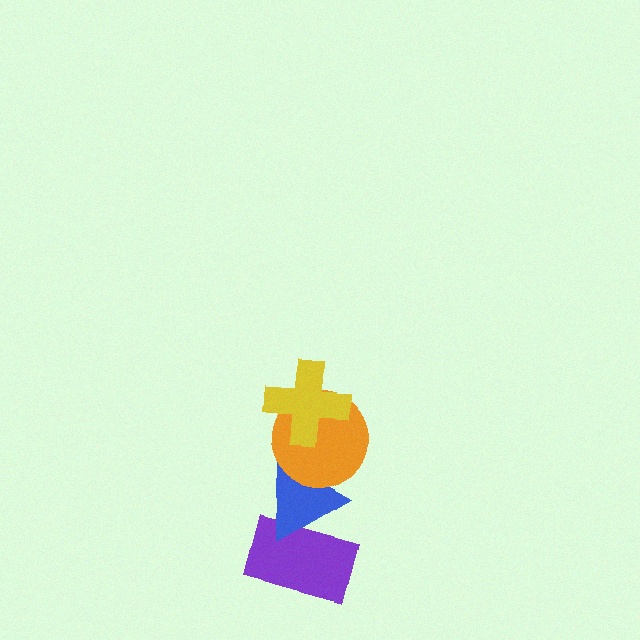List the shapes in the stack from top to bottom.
From top to bottom: the yellow cross, the orange circle, the blue triangle, the purple rectangle.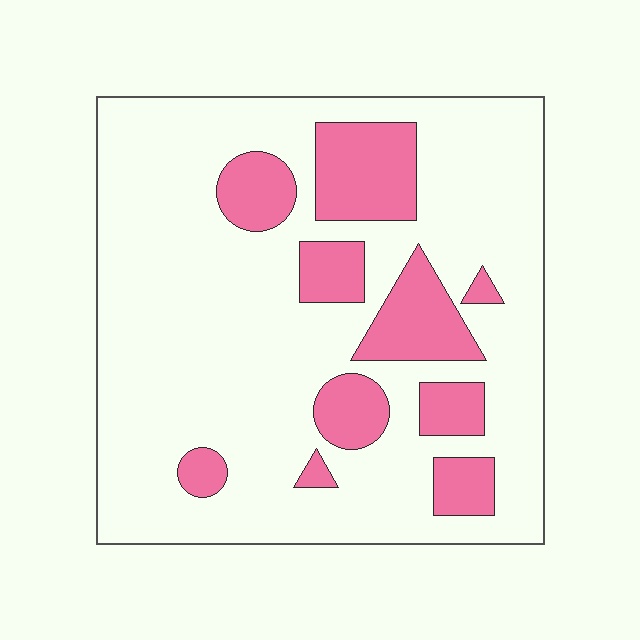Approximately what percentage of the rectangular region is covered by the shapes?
Approximately 20%.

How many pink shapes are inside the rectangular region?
10.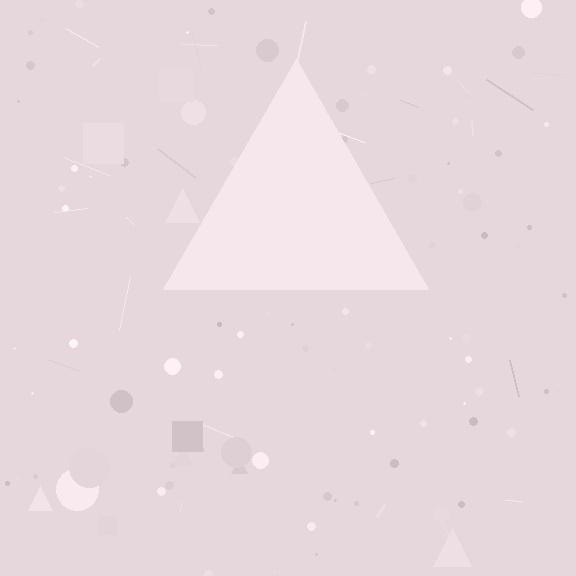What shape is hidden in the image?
A triangle is hidden in the image.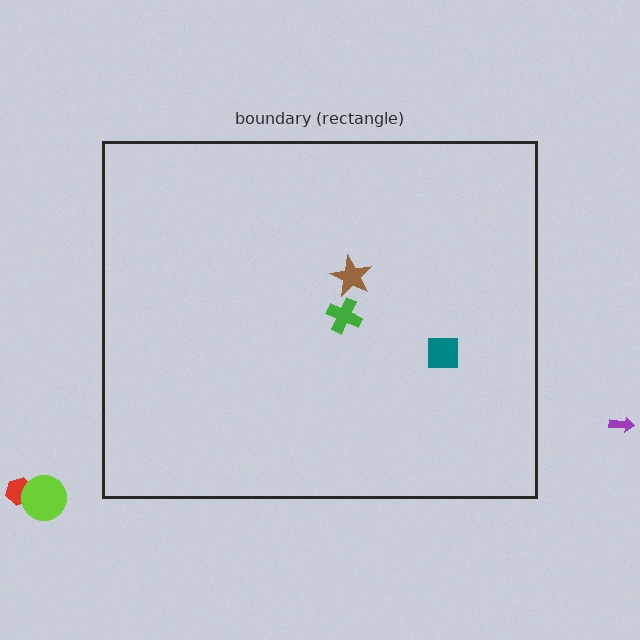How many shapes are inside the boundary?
3 inside, 3 outside.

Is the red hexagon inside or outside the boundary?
Outside.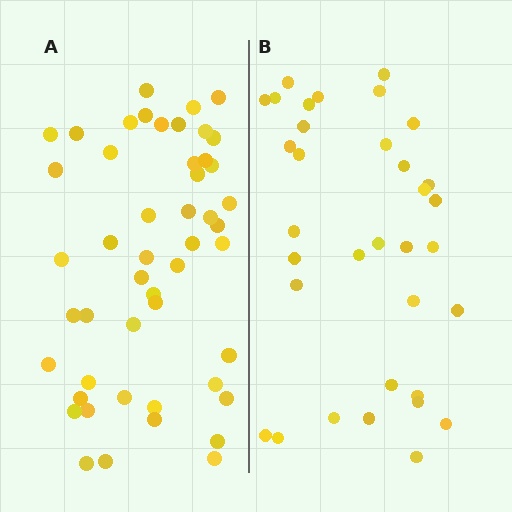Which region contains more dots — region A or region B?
Region A (the left region) has more dots.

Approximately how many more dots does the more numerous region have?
Region A has approximately 15 more dots than region B.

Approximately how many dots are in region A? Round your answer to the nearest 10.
About 50 dots. (The exact count is 49, which rounds to 50.)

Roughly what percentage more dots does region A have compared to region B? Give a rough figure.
About 45% more.